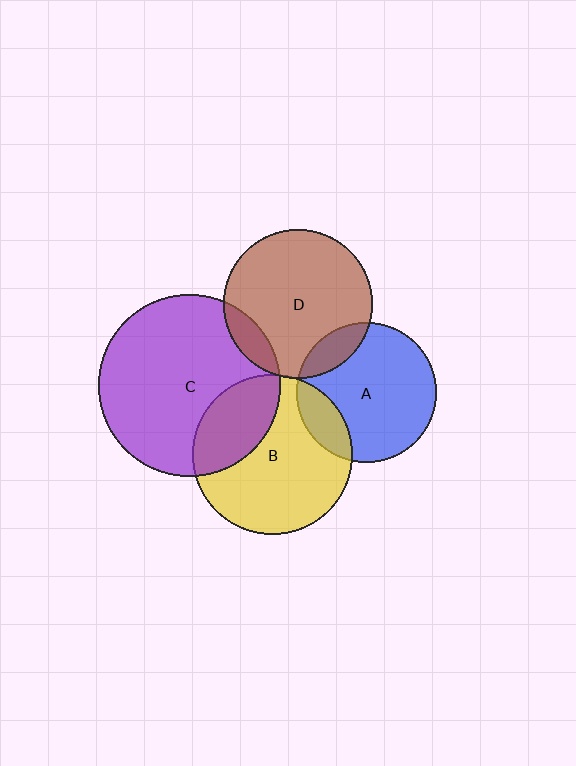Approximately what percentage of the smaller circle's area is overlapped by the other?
Approximately 15%.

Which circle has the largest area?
Circle C (purple).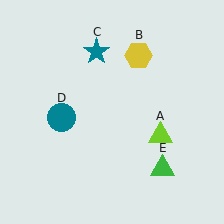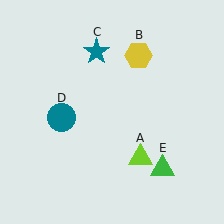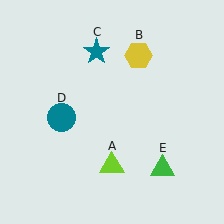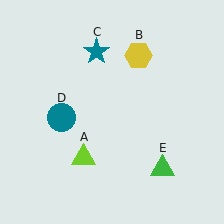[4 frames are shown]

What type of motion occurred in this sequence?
The lime triangle (object A) rotated clockwise around the center of the scene.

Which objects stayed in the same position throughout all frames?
Yellow hexagon (object B) and teal star (object C) and teal circle (object D) and green triangle (object E) remained stationary.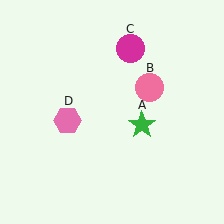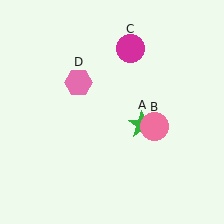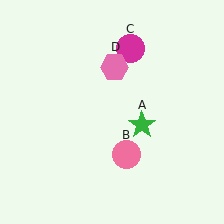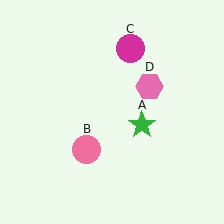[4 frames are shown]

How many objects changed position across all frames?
2 objects changed position: pink circle (object B), pink hexagon (object D).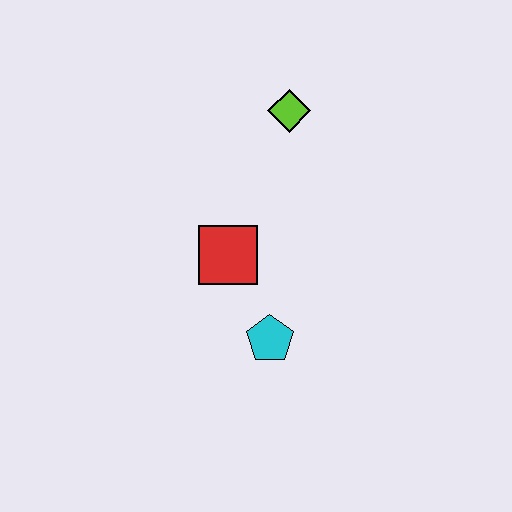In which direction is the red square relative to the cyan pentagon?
The red square is above the cyan pentagon.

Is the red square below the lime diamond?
Yes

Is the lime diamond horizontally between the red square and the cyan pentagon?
No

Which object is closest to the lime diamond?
The red square is closest to the lime diamond.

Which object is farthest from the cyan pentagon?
The lime diamond is farthest from the cyan pentagon.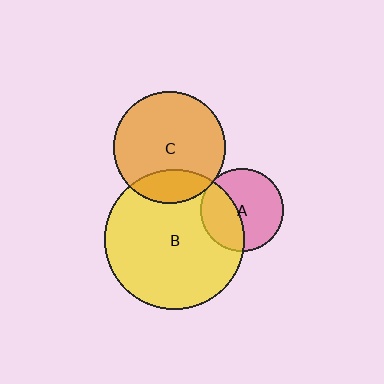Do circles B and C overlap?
Yes.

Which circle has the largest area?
Circle B (yellow).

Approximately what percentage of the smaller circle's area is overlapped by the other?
Approximately 20%.